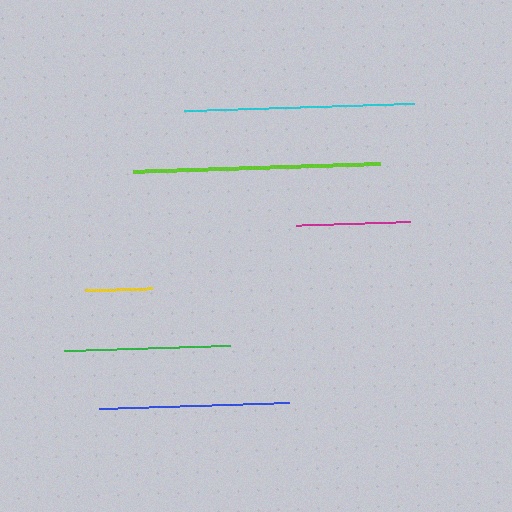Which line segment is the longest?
The lime line is the longest at approximately 246 pixels.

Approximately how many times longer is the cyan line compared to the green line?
The cyan line is approximately 1.4 times the length of the green line.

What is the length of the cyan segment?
The cyan segment is approximately 230 pixels long.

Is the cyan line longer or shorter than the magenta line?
The cyan line is longer than the magenta line.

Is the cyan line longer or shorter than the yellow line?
The cyan line is longer than the yellow line.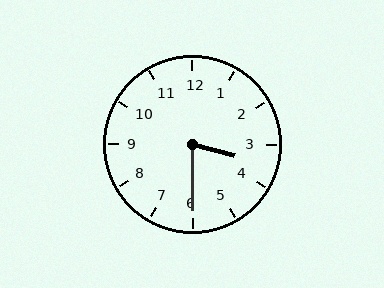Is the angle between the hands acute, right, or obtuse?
It is acute.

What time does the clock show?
3:30.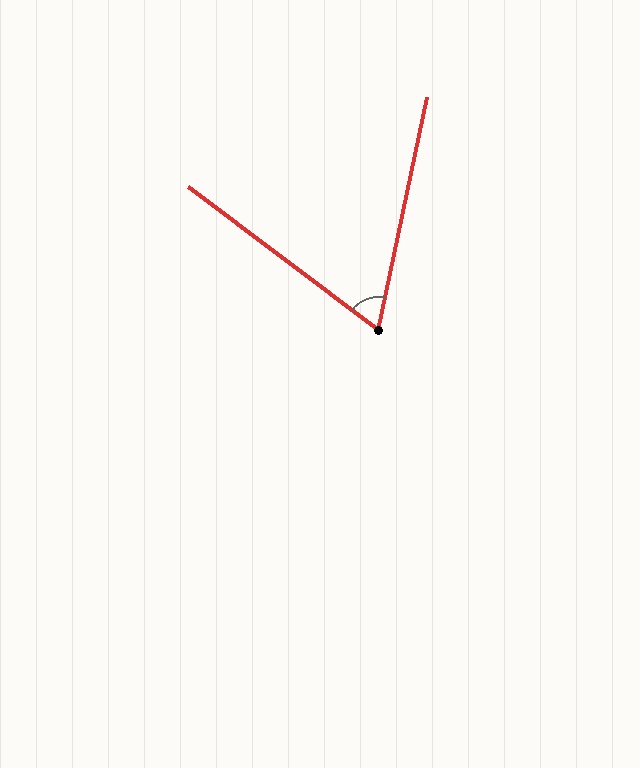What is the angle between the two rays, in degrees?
Approximately 65 degrees.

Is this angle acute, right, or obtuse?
It is acute.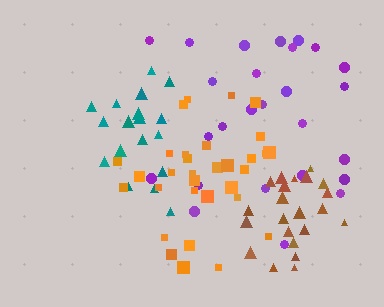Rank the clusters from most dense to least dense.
brown, teal, orange, purple.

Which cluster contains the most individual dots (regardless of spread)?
Orange (32).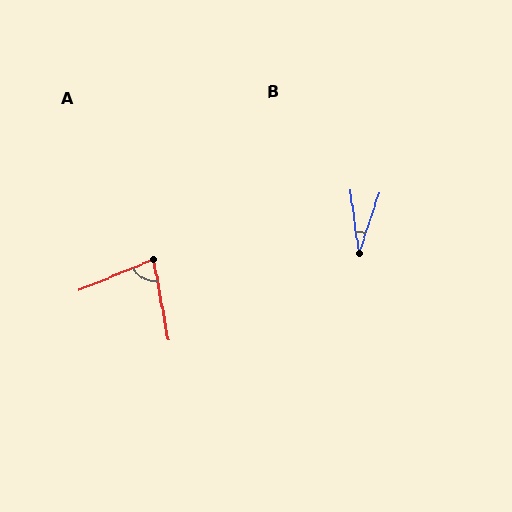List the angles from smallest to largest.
B (26°), A (78°).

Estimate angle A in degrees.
Approximately 78 degrees.